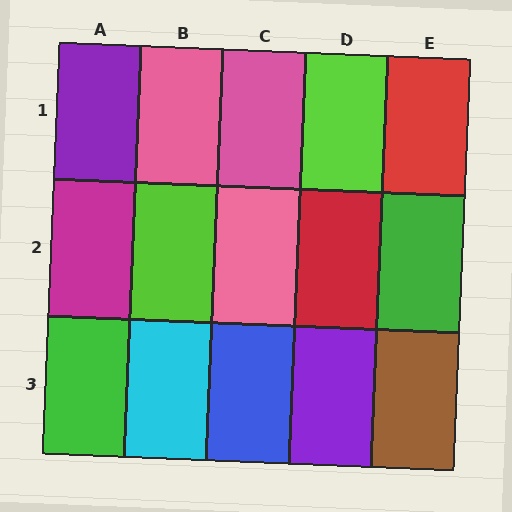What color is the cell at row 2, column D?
Red.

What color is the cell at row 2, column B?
Lime.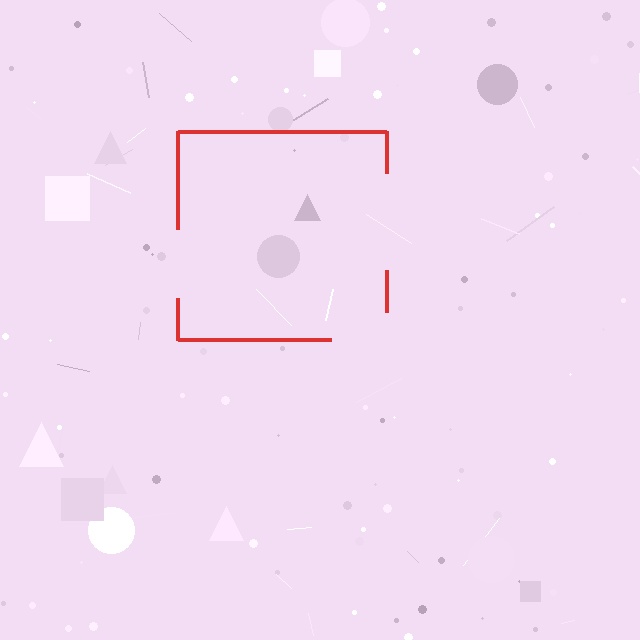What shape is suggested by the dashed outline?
The dashed outline suggests a square.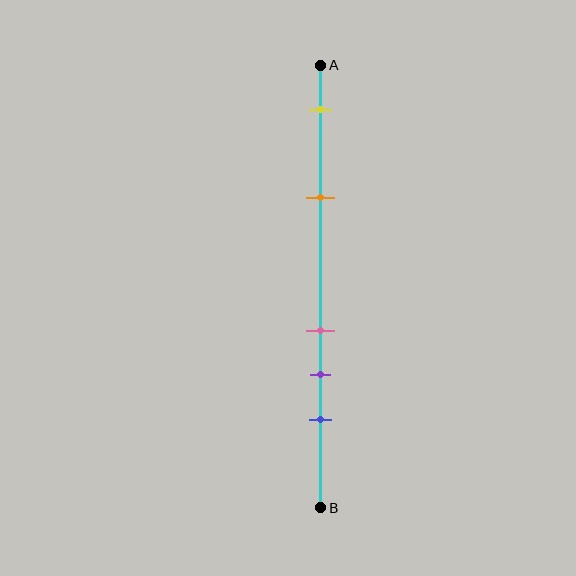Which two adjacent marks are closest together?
The pink and purple marks are the closest adjacent pair.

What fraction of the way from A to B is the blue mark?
The blue mark is approximately 80% (0.8) of the way from A to B.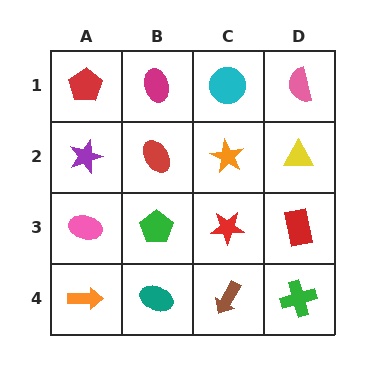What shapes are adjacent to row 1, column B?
A red ellipse (row 2, column B), a red pentagon (row 1, column A), a cyan circle (row 1, column C).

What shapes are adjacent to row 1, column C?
An orange star (row 2, column C), a magenta ellipse (row 1, column B), a pink semicircle (row 1, column D).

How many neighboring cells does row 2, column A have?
3.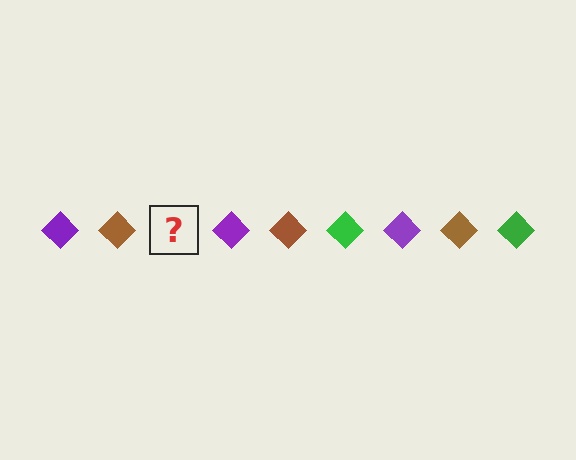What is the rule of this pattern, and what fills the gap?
The rule is that the pattern cycles through purple, brown, green diamonds. The gap should be filled with a green diamond.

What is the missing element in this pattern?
The missing element is a green diamond.